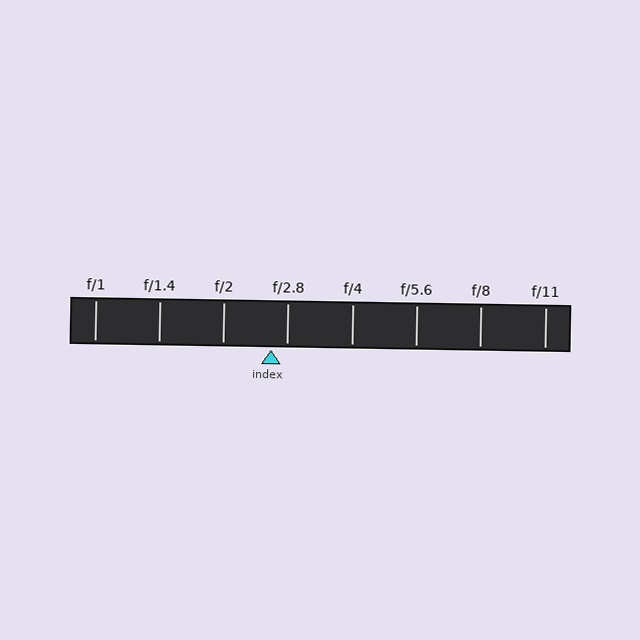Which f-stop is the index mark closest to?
The index mark is closest to f/2.8.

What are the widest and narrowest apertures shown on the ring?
The widest aperture shown is f/1 and the narrowest is f/11.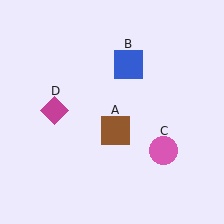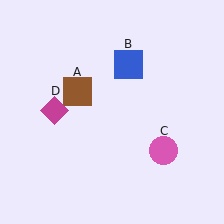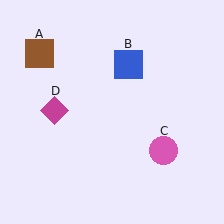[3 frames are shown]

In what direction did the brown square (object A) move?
The brown square (object A) moved up and to the left.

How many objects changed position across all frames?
1 object changed position: brown square (object A).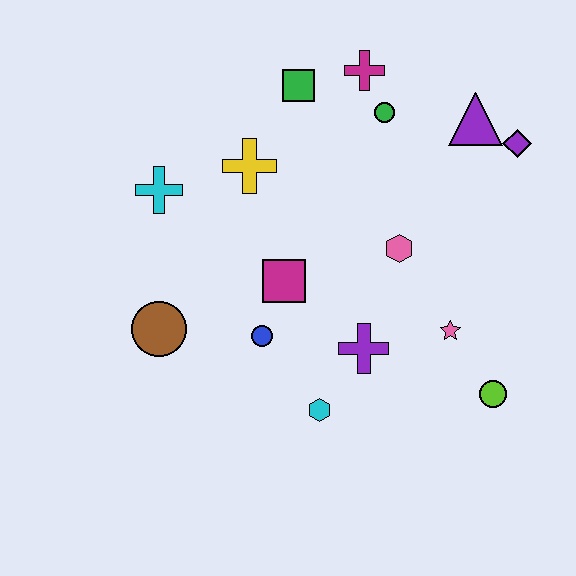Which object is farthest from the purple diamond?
The brown circle is farthest from the purple diamond.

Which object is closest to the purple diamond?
The purple triangle is closest to the purple diamond.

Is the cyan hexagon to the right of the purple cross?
No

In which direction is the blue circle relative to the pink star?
The blue circle is to the left of the pink star.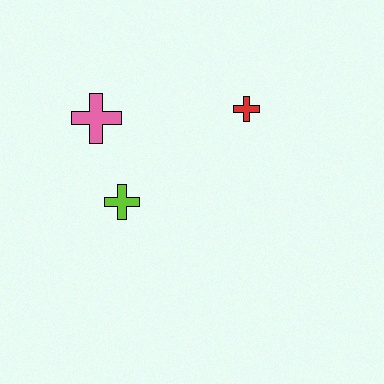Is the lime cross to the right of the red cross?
No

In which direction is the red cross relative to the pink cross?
The red cross is to the right of the pink cross.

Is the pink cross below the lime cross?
No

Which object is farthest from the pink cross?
The red cross is farthest from the pink cross.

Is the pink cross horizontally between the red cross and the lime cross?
No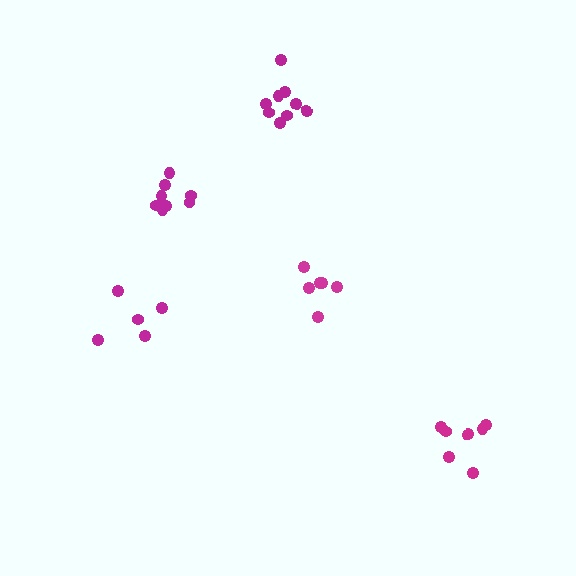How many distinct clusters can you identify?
There are 5 distinct clusters.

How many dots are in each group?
Group 1: 7 dots, Group 2: 9 dots, Group 3: 6 dots, Group 4: 8 dots, Group 5: 5 dots (35 total).